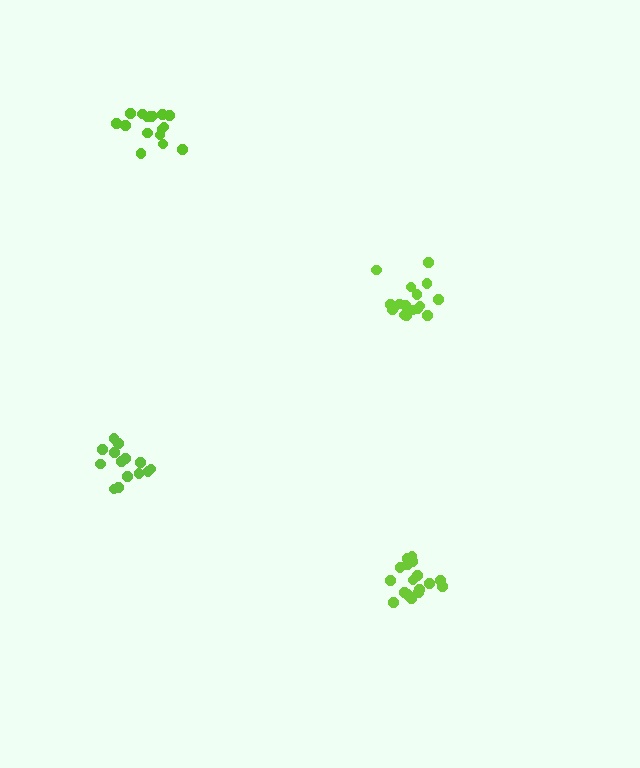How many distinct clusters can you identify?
There are 4 distinct clusters.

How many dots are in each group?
Group 1: 17 dots, Group 2: 14 dots, Group 3: 17 dots, Group 4: 17 dots (65 total).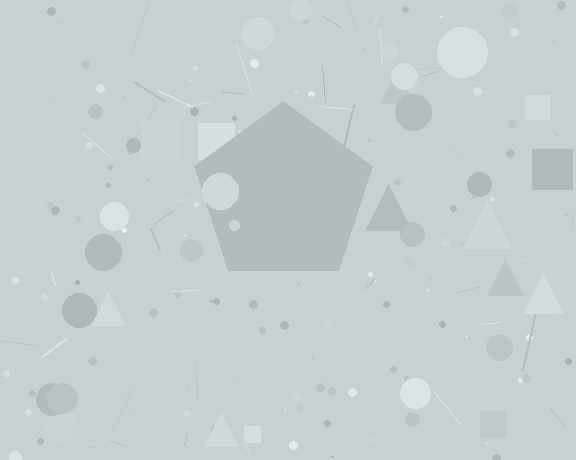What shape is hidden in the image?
A pentagon is hidden in the image.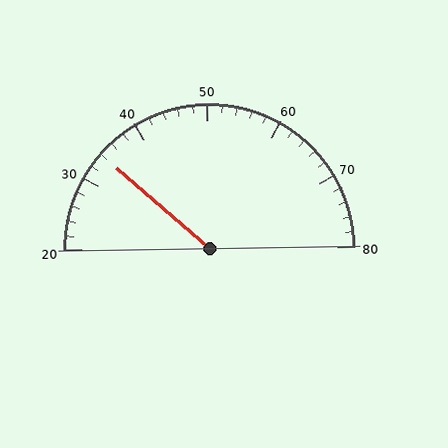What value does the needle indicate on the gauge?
The needle indicates approximately 34.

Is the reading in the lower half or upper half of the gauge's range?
The reading is in the lower half of the range (20 to 80).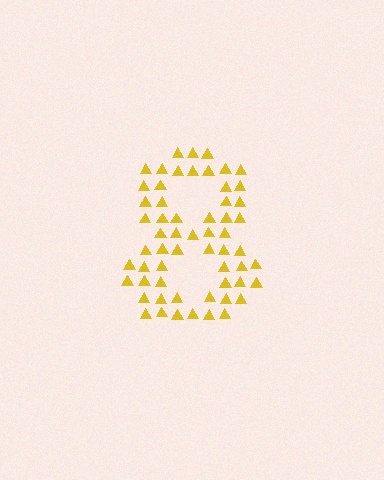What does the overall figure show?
The overall figure shows the digit 8.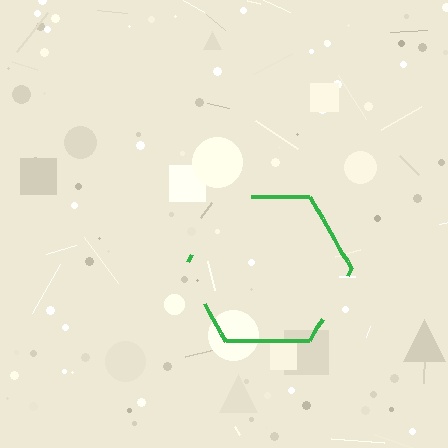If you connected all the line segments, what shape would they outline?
They would outline a hexagon.